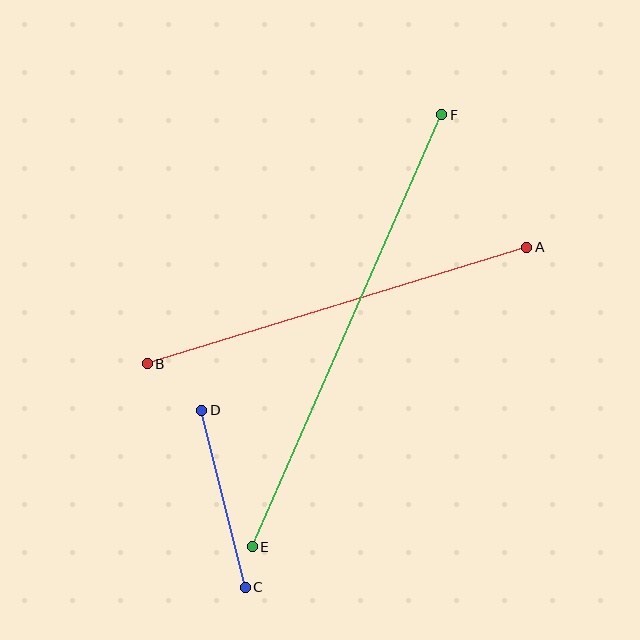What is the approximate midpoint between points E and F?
The midpoint is at approximately (347, 331) pixels.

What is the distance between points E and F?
The distance is approximately 472 pixels.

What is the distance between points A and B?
The distance is approximately 397 pixels.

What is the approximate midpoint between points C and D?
The midpoint is at approximately (223, 499) pixels.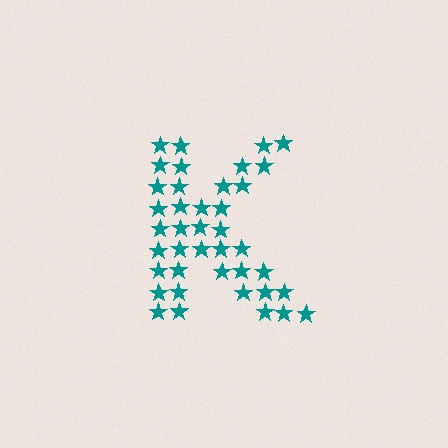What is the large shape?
The large shape is the letter K.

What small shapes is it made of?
It is made of small stars.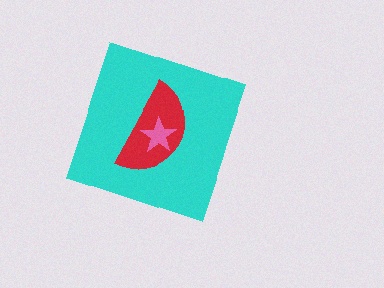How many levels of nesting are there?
3.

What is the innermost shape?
The pink star.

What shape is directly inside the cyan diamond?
The red semicircle.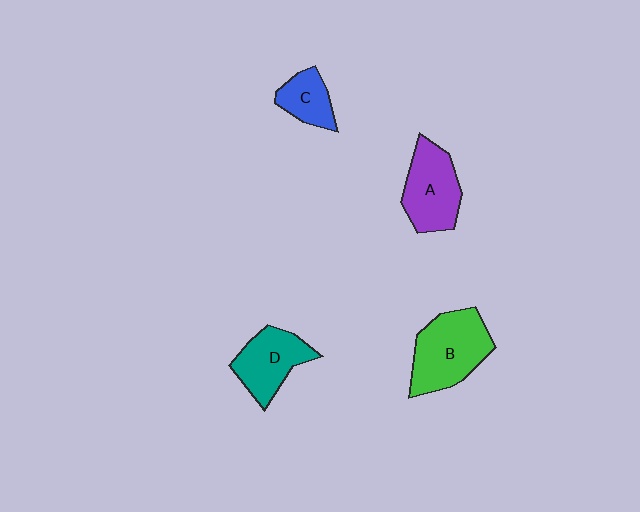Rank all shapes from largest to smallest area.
From largest to smallest: B (green), A (purple), D (teal), C (blue).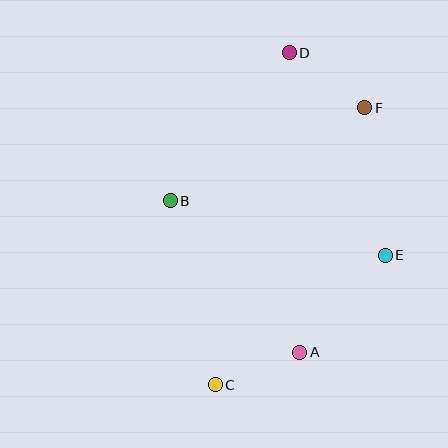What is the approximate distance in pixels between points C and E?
The distance between C and E is approximately 214 pixels.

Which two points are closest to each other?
Points A and C are closest to each other.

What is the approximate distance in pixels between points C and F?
The distance between C and F is approximately 315 pixels.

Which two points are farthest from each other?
Points C and D are farthest from each other.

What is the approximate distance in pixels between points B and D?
The distance between B and D is approximately 190 pixels.